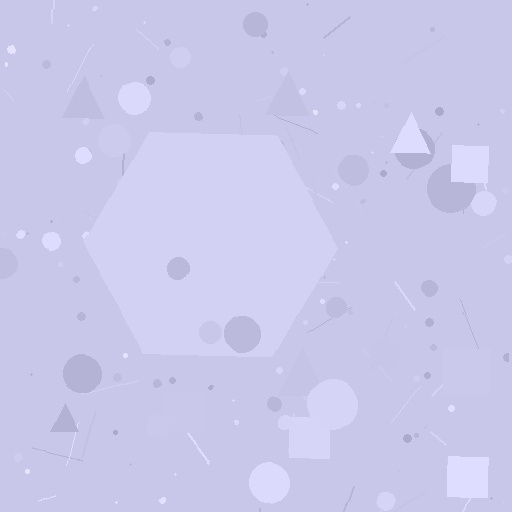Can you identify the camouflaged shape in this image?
The camouflaged shape is a hexagon.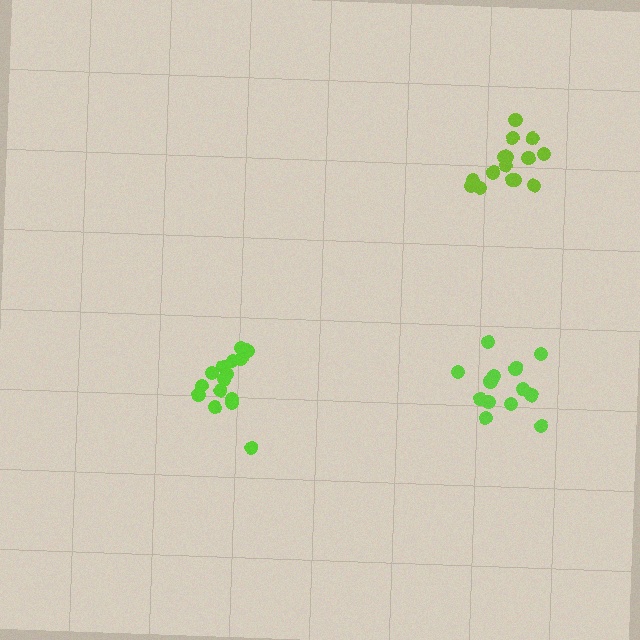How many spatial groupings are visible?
There are 3 spatial groupings.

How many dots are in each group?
Group 1: 15 dots, Group 2: 14 dots, Group 3: 15 dots (44 total).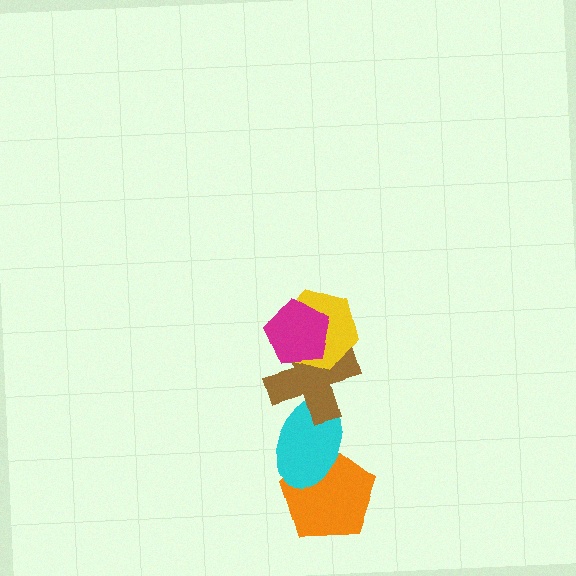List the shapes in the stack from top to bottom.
From top to bottom: the magenta pentagon, the yellow hexagon, the brown cross, the cyan ellipse, the orange pentagon.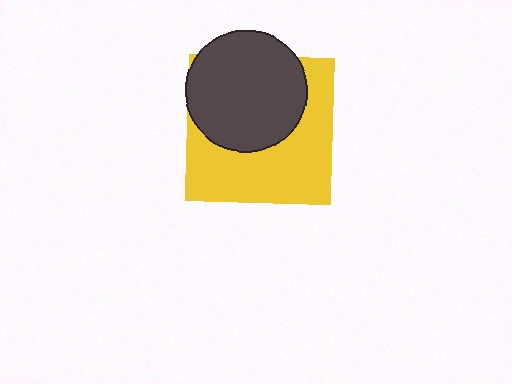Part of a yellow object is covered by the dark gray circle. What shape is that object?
It is a square.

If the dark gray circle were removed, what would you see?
You would see the complete yellow square.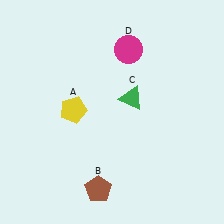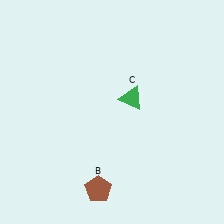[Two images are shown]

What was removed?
The yellow pentagon (A), the magenta circle (D) were removed in Image 2.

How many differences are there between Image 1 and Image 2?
There are 2 differences between the two images.